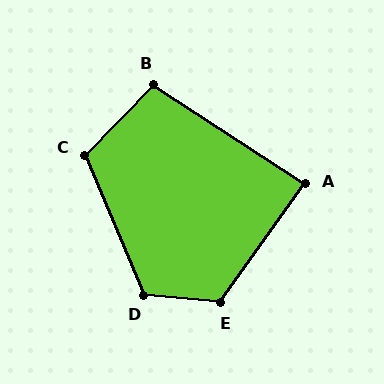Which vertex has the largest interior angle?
E, at approximately 120 degrees.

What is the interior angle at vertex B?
Approximately 101 degrees (obtuse).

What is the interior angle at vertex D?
Approximately 118 degrees (obtuse).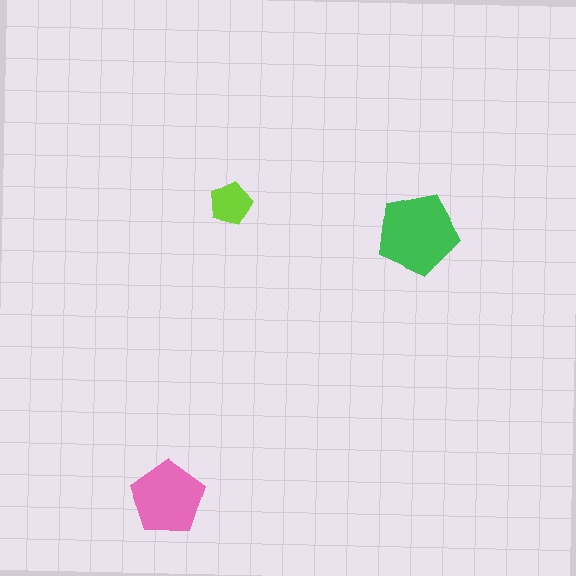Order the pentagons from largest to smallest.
the green one, the pink one, the lime one.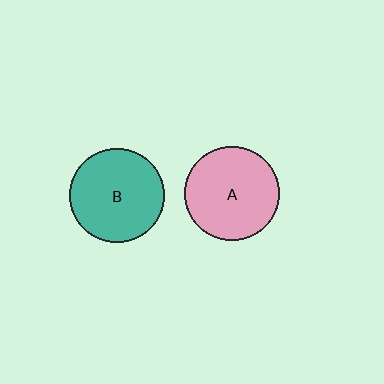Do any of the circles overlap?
No, none of the circles overlap.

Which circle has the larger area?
Circle A (pink).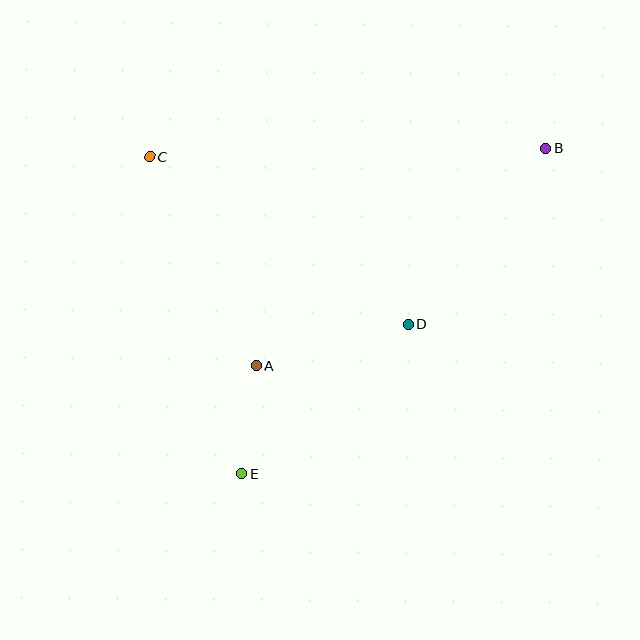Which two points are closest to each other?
Points A and E are closest to each other.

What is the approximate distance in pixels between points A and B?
The distance between A and B is approximately 362 pixels.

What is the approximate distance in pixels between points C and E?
The distance between C and E is approximately 331 pixels.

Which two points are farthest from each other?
Points B and E are farthest from each other.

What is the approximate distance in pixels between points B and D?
The distance between B and D is approximately 223 pixels.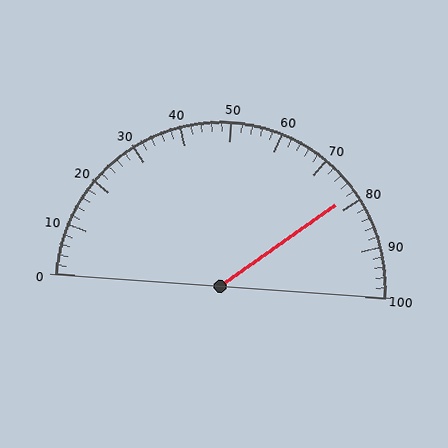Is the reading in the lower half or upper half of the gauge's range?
The reading is in the upper half of the range (0 to 100).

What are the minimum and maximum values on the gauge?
The gauge ranges from 0 to 100.